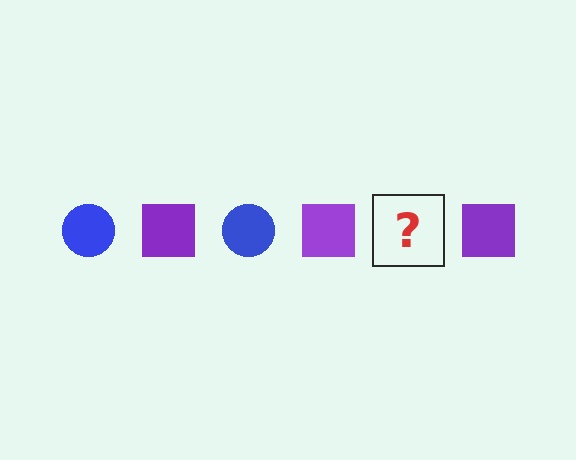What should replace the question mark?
The question mark should be replaced with a blue circle.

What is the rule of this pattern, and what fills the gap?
The rule is that the pattern alternates between blue circle and purple square. The gap should be filled with a blue circle.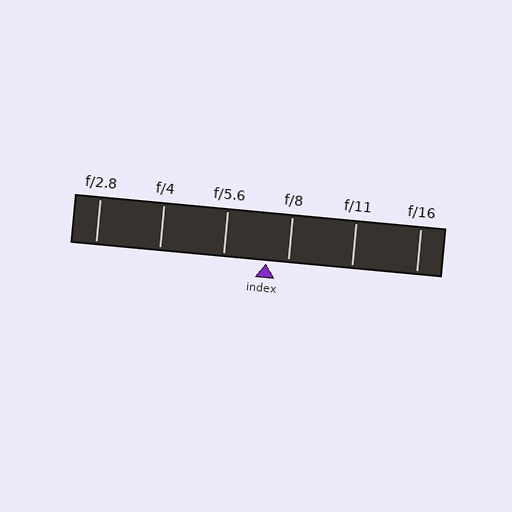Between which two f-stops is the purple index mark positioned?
The index mark is between f/5.6 and f/8.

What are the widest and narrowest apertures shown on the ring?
The widest aperture shown is f/2.8 and the narrowest is f/16.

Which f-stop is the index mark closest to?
The index mark is closest to f/8.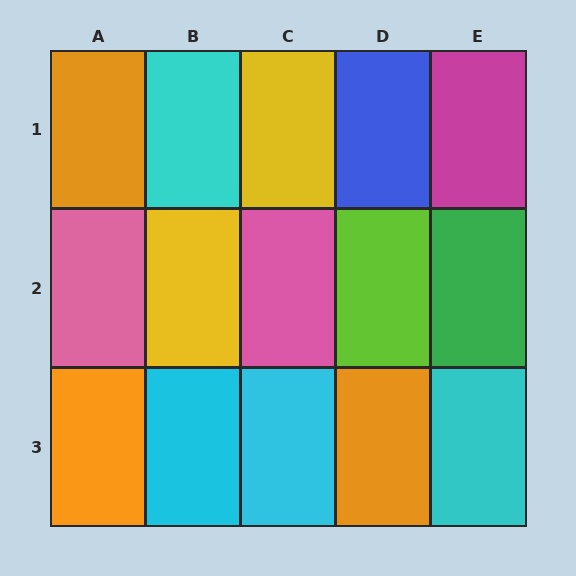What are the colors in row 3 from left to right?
Orange, cyan, cyan, orange, cyan.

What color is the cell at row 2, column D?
Lime.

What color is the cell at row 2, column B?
Yellow.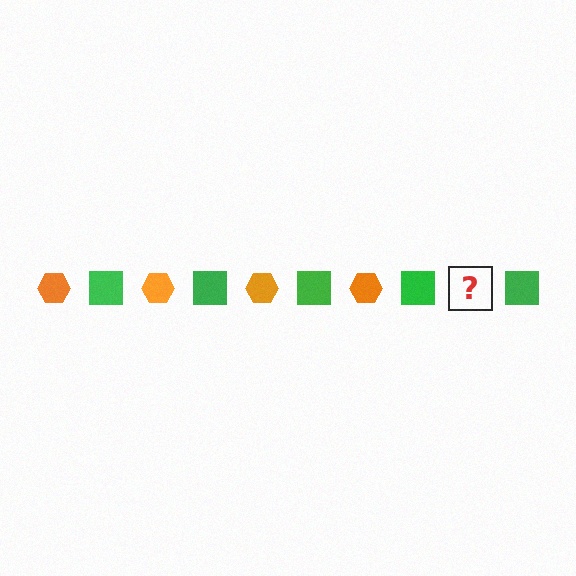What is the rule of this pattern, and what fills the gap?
The rule is that the pattern alternates between orange hexagon and green square. The gap should be filled with an orange hexagon.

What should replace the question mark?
The question mark should be replaced with an orange hexagon.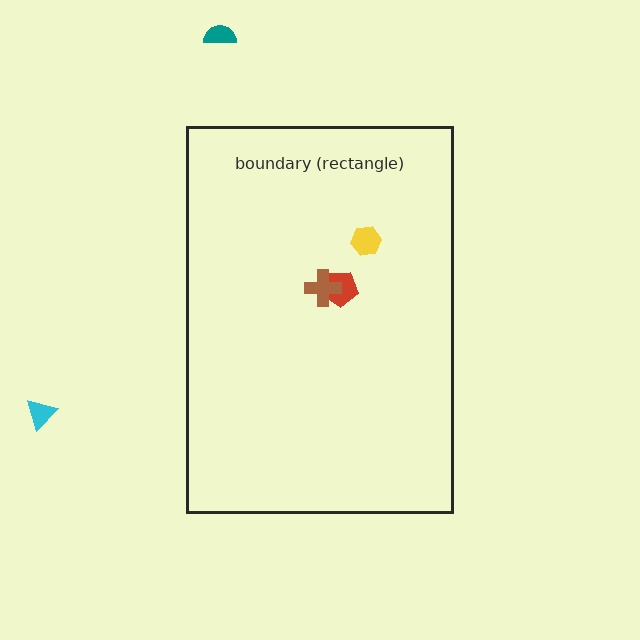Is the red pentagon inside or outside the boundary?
Inside.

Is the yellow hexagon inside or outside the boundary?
Inside.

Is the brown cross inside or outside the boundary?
Inside.